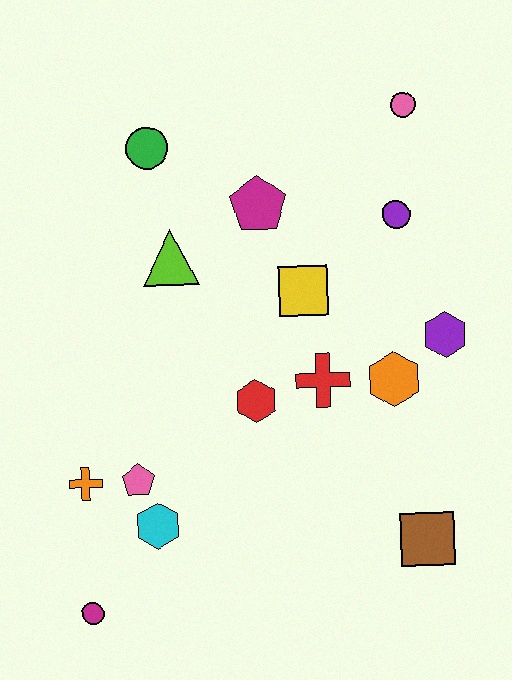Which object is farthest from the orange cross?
The pink circle is farthest from the orange cross.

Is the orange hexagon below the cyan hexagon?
No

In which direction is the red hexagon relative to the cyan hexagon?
The red hexagon is above the cyan hexagon.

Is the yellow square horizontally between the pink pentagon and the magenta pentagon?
No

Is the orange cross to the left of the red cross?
Yes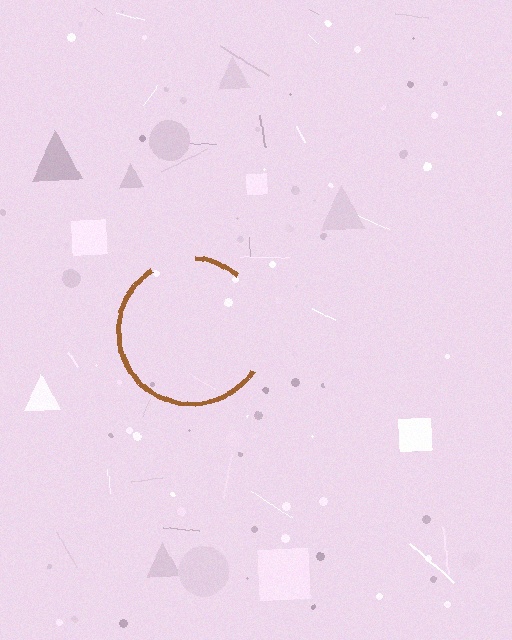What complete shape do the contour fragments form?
The contour fragments form a circle.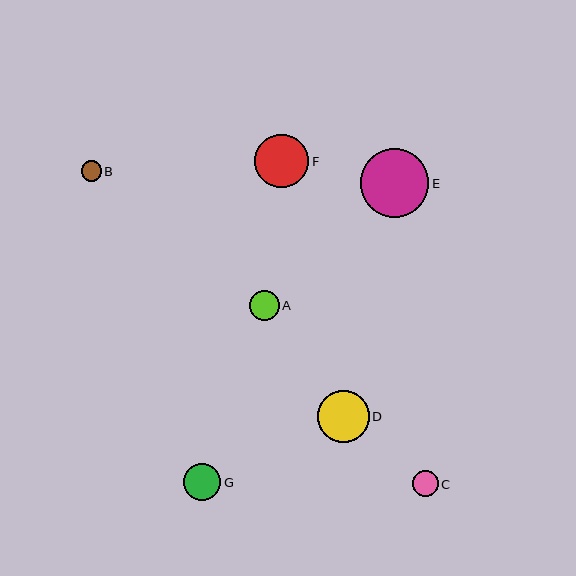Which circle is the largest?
Circle E is the largest with a size of approximately 68 pixels.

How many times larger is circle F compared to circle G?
Circle F is approximately 1.5 times the size of circle G.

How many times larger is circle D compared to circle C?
Circle D is approximately 2.0 times the size of circle C.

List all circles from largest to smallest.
From largest to smallest: E, F, D, G, A, C, B.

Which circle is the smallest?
Circle B is the smallest with a size of approximately 20 pixels.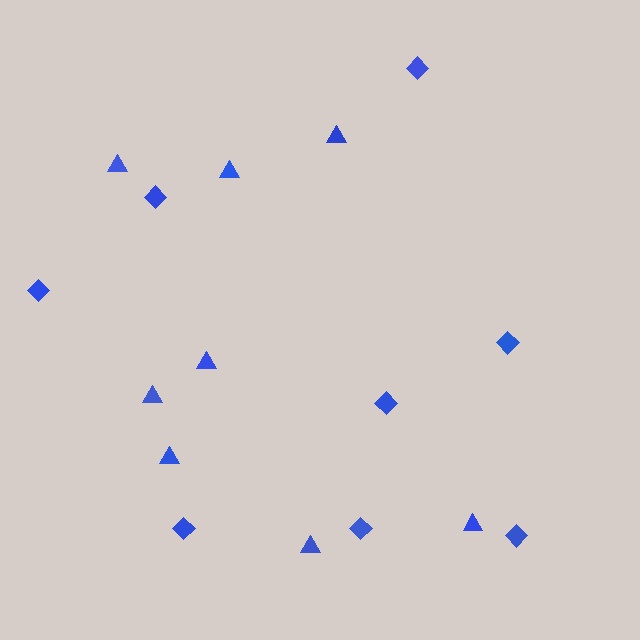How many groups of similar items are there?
There are 2 groups: one group of triangles (8) and one group of diamonds (8).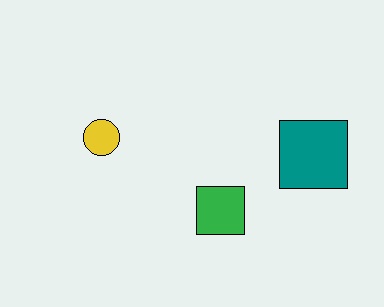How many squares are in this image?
There are 2 squares.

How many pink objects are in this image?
There are no pink objects.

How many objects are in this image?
There are 3 objects.